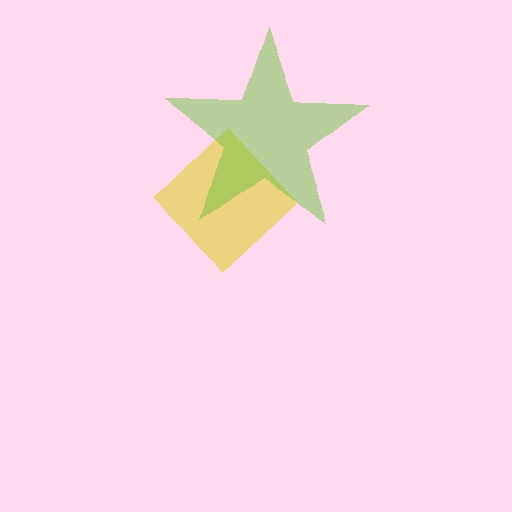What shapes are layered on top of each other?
The layered shapes are: a yellow diamond, a lime star.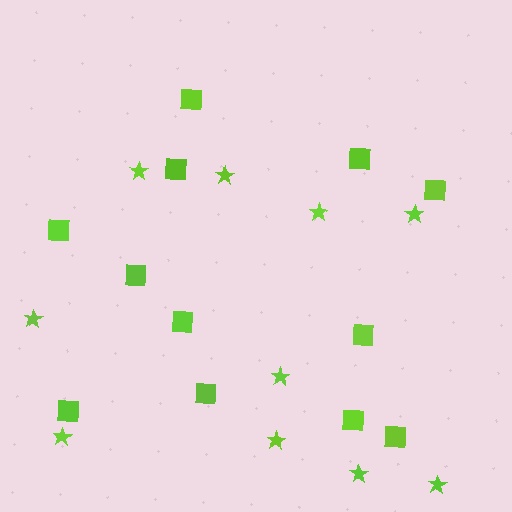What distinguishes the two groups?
There are 2 groups: one group of squares (12) and one group of stars (10).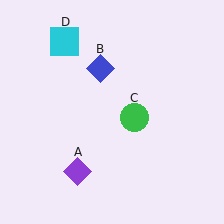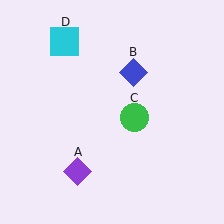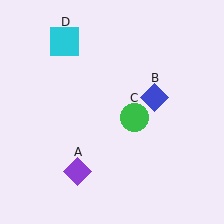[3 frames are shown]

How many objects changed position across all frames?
1 object changed position: blue diamond (object B).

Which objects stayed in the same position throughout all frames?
Purple diamond (object A) and green circle (object C) and cyan square (object D) remained stationary.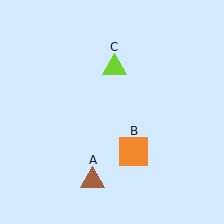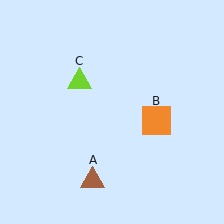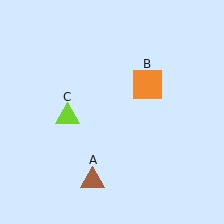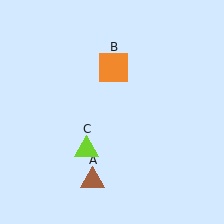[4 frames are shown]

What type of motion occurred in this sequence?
The orange square (object B), lime triangle (object C) rotated counterclockwise around the center of the scene.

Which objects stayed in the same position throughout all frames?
Brown triangle (object A) remained stationary.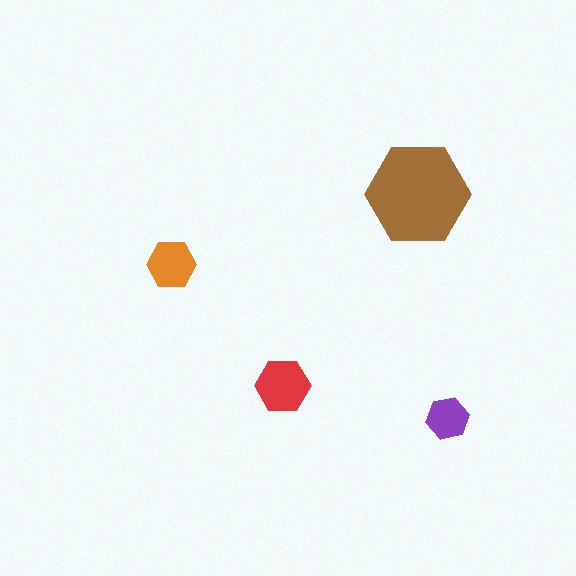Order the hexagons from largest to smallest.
the brown one, the red one, the orange one, the purple one.